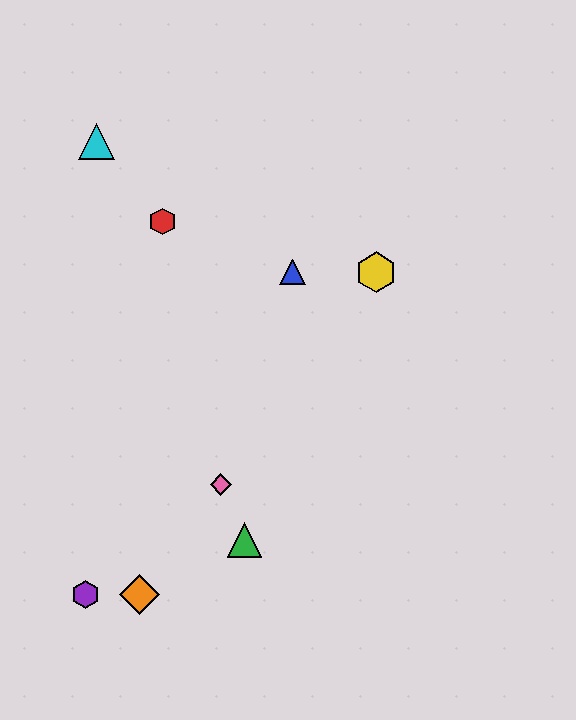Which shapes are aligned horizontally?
The blue triangle, the yellow hexagon are aligned horizontally.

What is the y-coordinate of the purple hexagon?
The purple hexagon is at y≈595.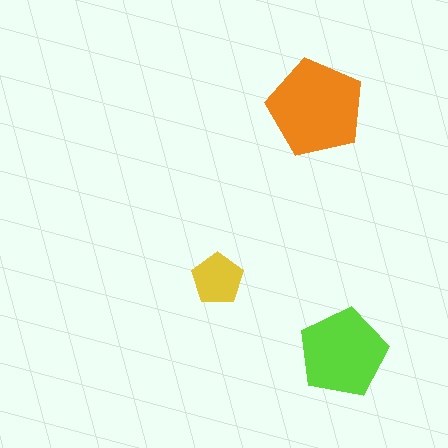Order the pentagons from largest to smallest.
the orange one, the lime one, the yellow one.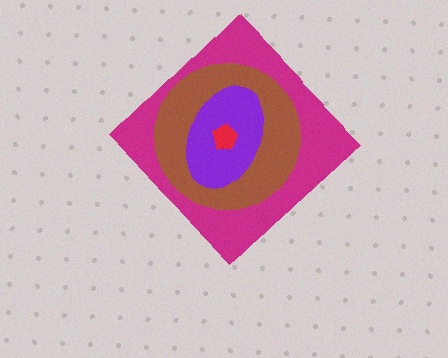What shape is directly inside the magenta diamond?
The brown circle.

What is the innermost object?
The red pentagon.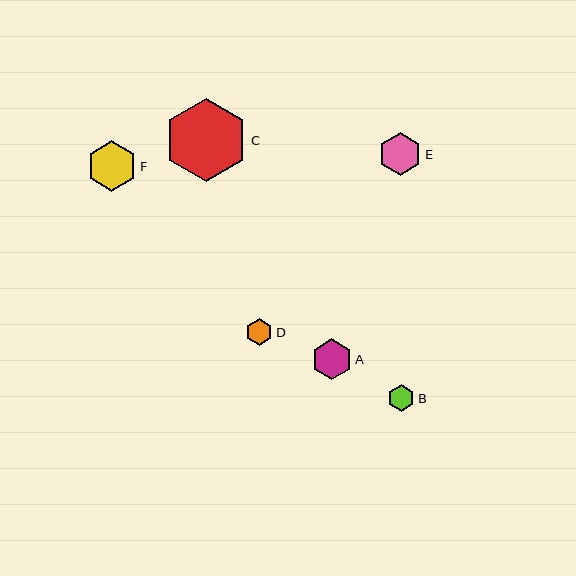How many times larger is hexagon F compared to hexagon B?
Hexagon F is approximately 1.9 times the size of hexagon B.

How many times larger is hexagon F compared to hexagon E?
Hexagon F is approximately 1.2 times the size of hexagon E.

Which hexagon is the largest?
Hexagon C is the largest with a size of approximately 84 pixels.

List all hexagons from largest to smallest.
From largest to smallest: C, F, E, A, D, B.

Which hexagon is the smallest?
Hexagon B is the smallest with a size of approximately 27 pixels.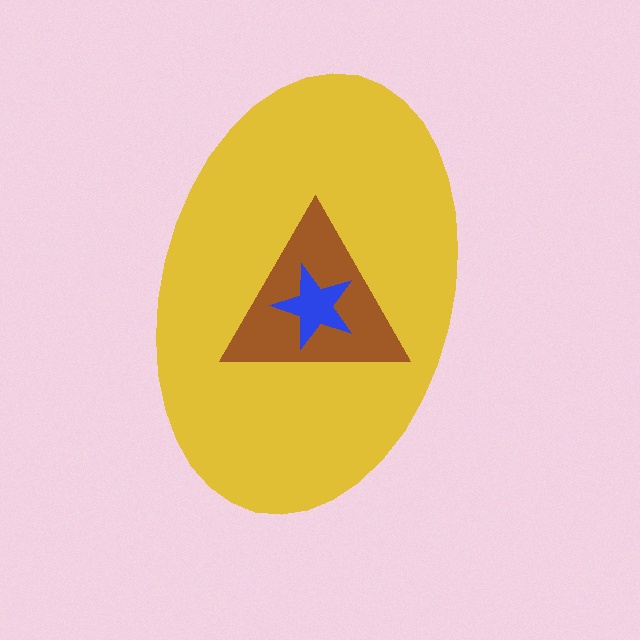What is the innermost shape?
The blue star.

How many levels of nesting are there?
3.